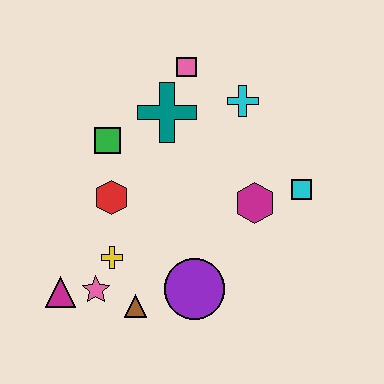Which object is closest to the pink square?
The teal cross is closest to the pink square.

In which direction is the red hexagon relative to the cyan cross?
The red hexagon is to the left of the cyan cross.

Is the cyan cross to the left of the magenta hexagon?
Yes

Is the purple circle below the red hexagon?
Yes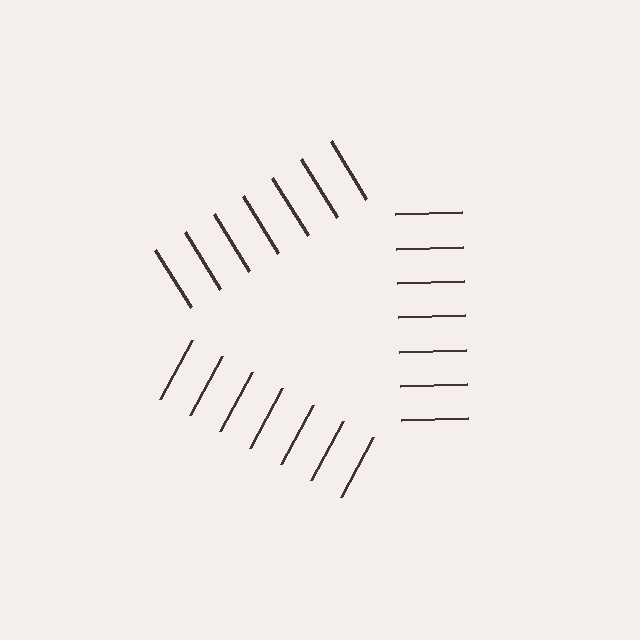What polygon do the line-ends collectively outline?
An illusory triangle — the line segments terminate on its edges but no continuous stroke is drawn.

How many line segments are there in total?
21 — 7 along each of the 3 edges.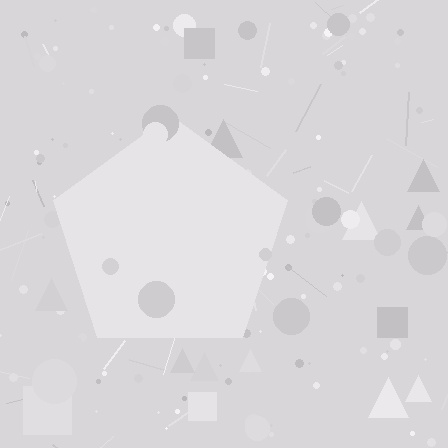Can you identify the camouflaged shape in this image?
The camouflaged shape is a pentagon.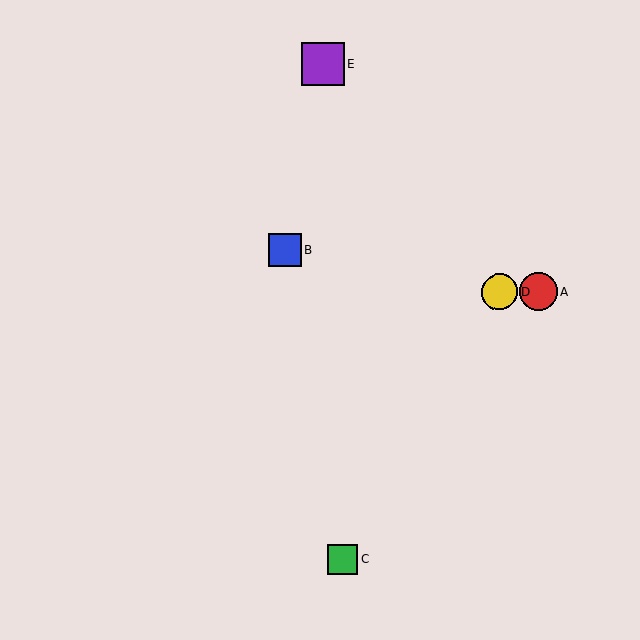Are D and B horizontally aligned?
No, D is at y≈292 and B is at y≈250.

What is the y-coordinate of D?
Object D is at y≈292.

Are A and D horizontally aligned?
Yes, both are at y≈292.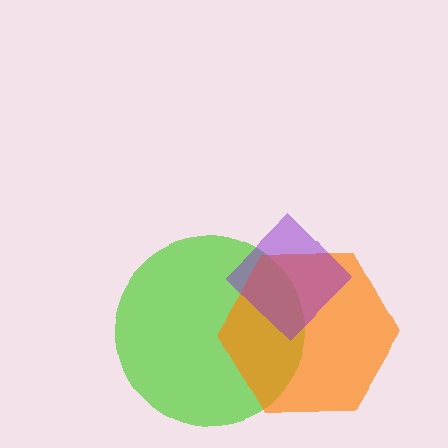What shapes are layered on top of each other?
The layered shapes are: a lime circle, an orange hexagon, a purple diamond.